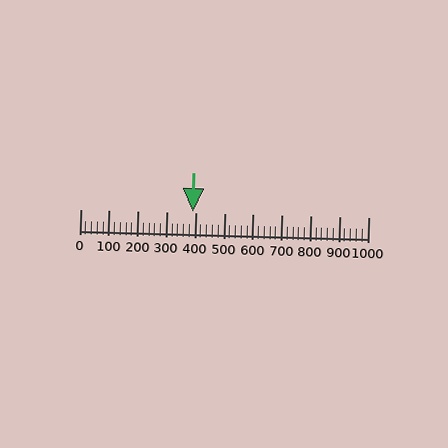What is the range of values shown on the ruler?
The ruler shows values from 0 to 1000.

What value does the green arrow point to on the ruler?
The green arrow points to approximately 391.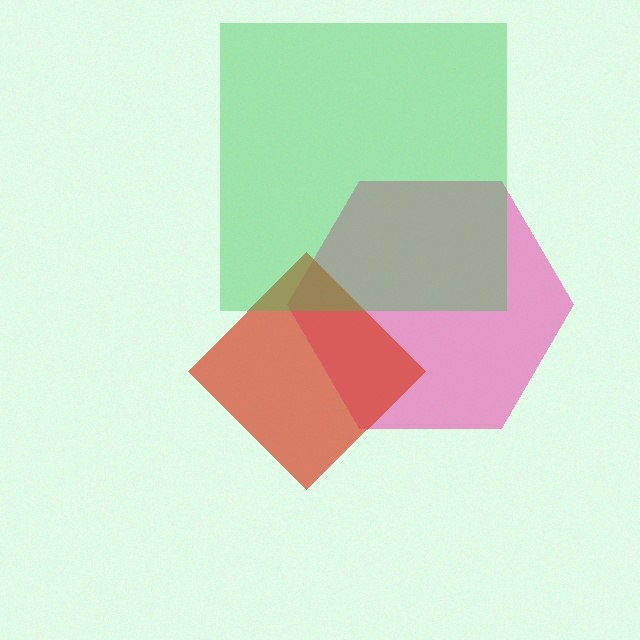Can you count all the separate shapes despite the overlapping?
Yes, there are 3 separate shapes.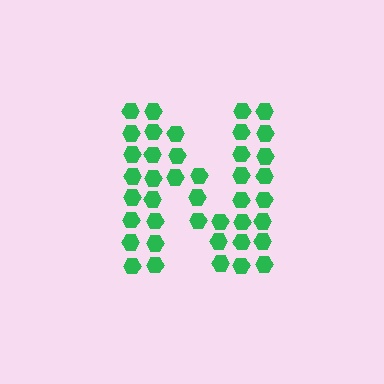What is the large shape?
The large shape is the letter N.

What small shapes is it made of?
It is made of small hexagons.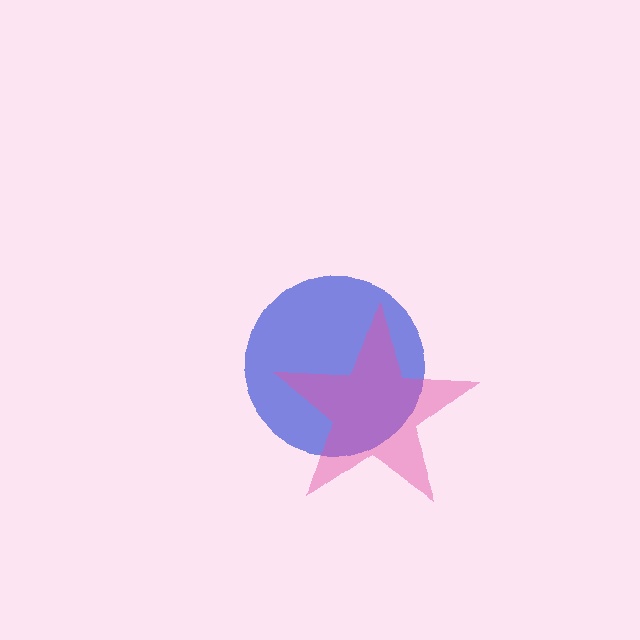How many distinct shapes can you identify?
There are 2 distinct shapes: a blue circle, a pink star.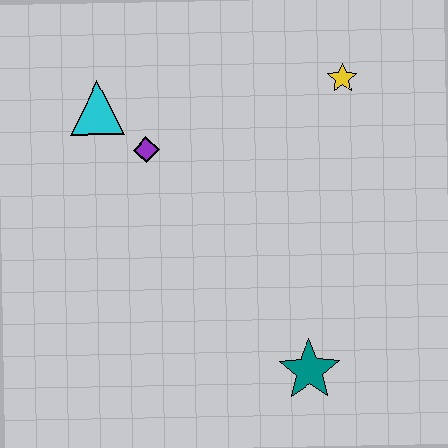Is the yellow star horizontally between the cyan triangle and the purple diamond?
No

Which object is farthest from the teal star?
The cyan triangle is farthest from the teal star.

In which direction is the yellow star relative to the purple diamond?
The yellow star is to the right of the purple diamond.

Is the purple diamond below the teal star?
No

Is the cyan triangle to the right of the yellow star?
No